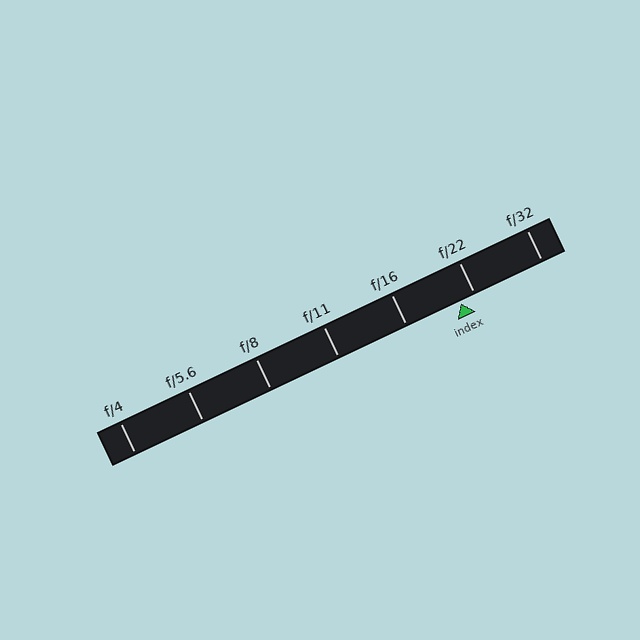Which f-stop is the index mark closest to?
The index mark is closest to f/22.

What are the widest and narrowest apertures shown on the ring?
The widest aperture shown is f/4 and the narrowest is f/32.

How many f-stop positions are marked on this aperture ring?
There are 7 f-stop positions marked.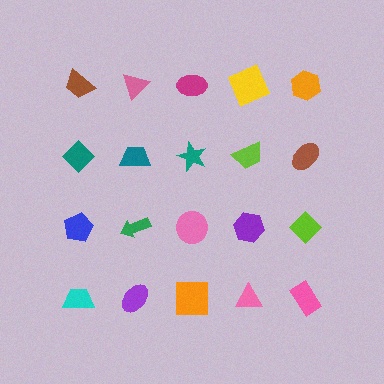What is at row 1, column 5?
An orange hexagon.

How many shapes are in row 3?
5 shapes.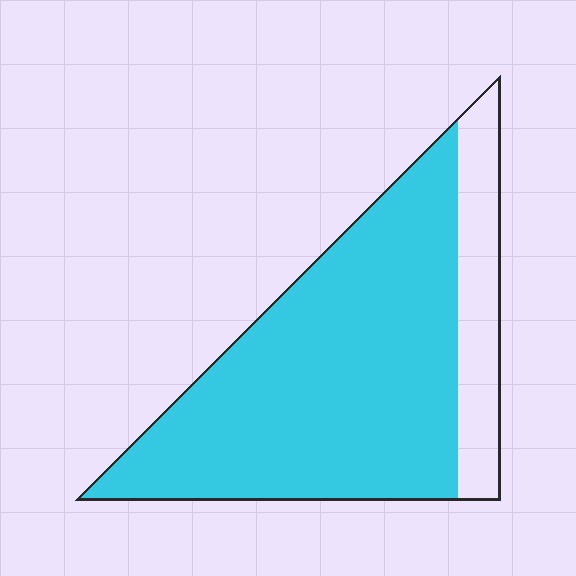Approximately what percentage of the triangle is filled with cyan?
Approximately 80%.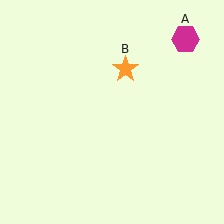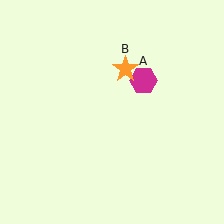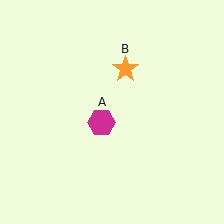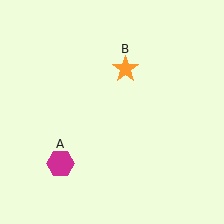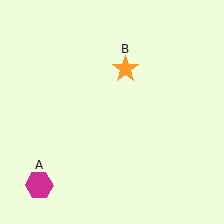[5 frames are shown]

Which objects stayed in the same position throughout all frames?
Orange star (object B) remained stationary.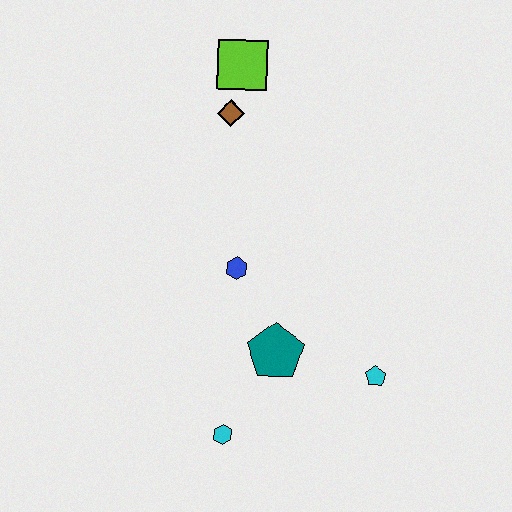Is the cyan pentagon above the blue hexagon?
No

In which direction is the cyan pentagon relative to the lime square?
The cyan pentagon is below the lime square.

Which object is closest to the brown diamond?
The lime square is closest to the brown diamond.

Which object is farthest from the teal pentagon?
The lime square is farthest from the teal pentagon.